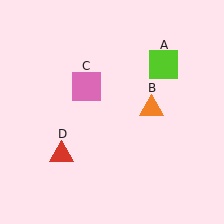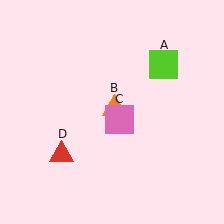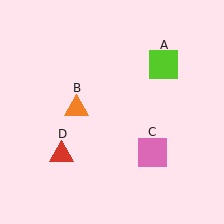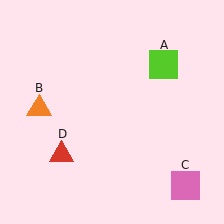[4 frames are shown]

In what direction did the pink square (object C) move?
The pink square (object C) moved down and to the right.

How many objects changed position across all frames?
2 objects changed position: orange triangle (object B), pink square (object C).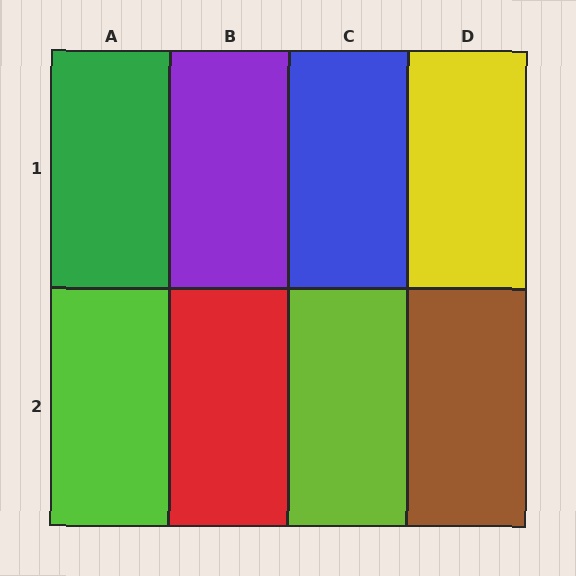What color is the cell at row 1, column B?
Purple.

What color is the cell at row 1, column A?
Green.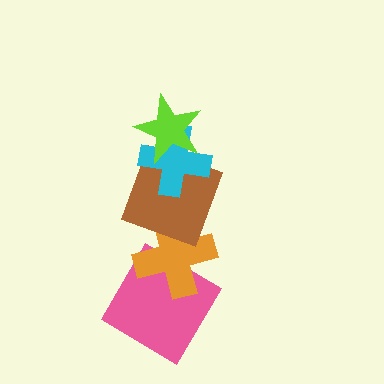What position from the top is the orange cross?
The orange cross is 4th from the top.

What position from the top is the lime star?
The lime star is 1st from the top.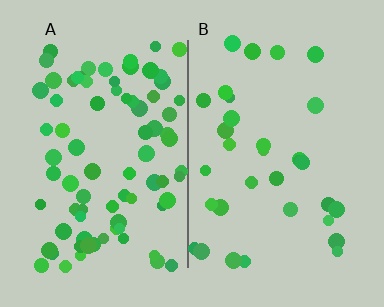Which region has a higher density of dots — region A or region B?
A (the left).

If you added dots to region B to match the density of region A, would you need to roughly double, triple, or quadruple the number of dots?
Approximately double.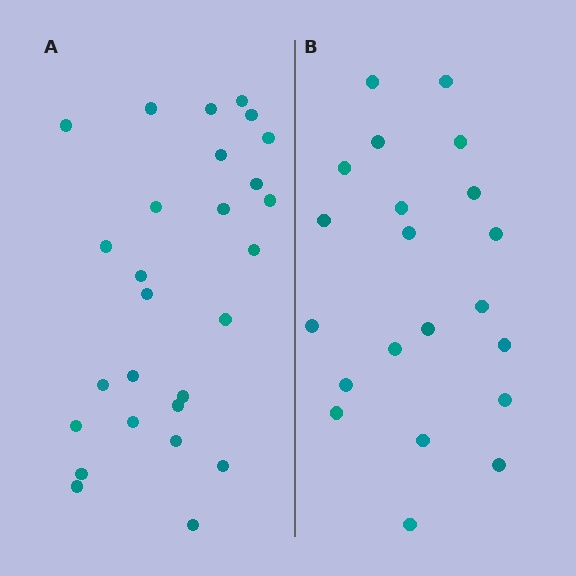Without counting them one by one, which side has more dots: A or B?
Region A (the left region) has more dots.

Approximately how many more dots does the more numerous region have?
Region A has about 6 more dots than region B.